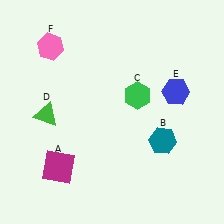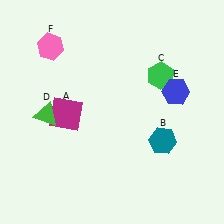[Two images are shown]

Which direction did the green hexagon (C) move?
The green hexagon (C) moved right.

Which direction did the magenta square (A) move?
The magenta square (A) moved up.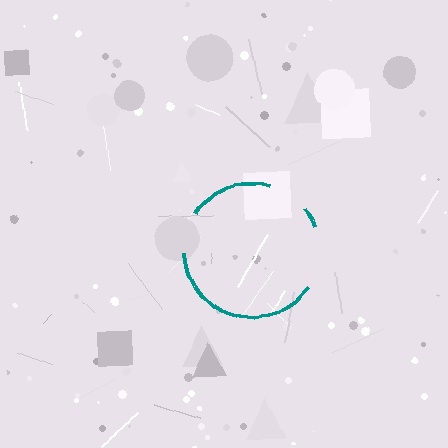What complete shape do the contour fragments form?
The contour fragments form a circle.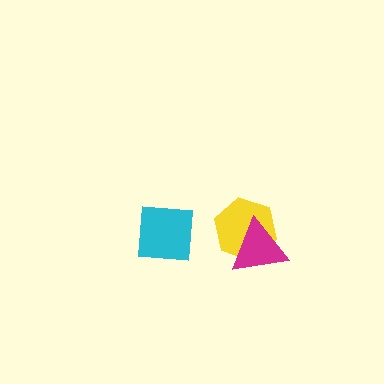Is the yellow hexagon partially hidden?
Yes, it is partially covered by another shape.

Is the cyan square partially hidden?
No, no other shape covers it.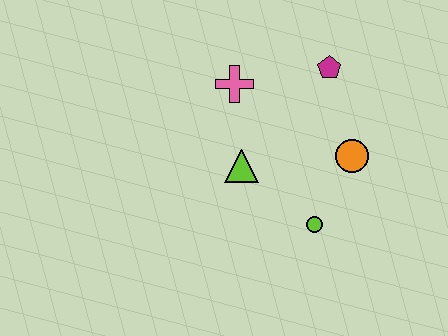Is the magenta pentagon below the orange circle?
No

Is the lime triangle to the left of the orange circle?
Yes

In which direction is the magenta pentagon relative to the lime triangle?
The magenta pentagon is above the lime triangle.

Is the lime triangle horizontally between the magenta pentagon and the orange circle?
No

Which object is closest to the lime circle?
The orange circle is closest to the lime circle.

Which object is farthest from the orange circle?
The pink cross is farthest from the orange circle.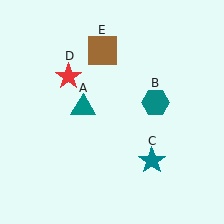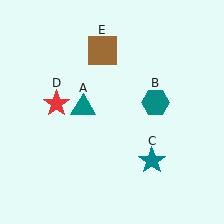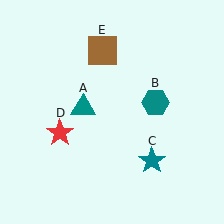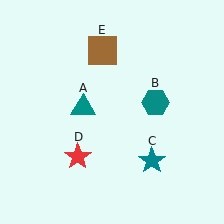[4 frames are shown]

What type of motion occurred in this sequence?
The red star (object D) rotated counterclockwise around the center of the scene.